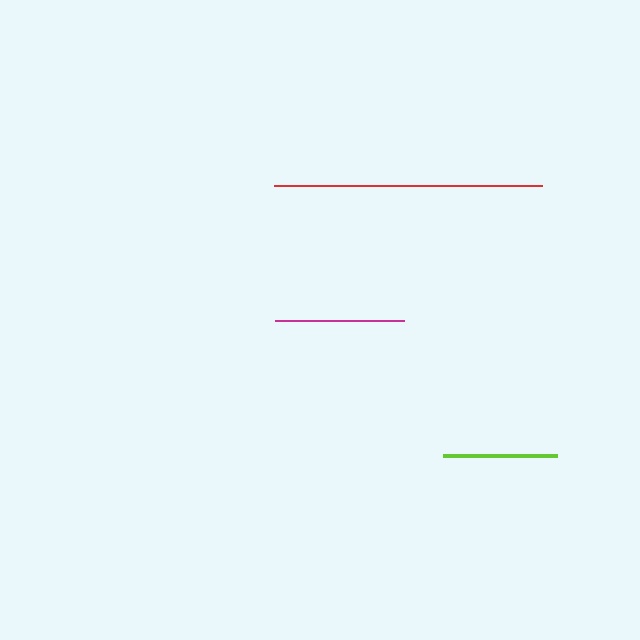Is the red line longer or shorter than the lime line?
The red line is longer than the lime line.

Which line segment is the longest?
The red line is the longest at approximately 268 pixels.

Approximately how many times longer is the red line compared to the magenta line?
The red line is approximately 2.1 times the length of the magenta line.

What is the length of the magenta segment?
The magenta segment is approximately 129 pixels long.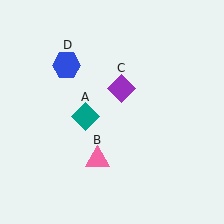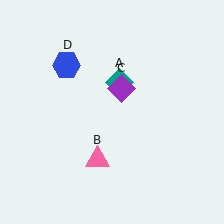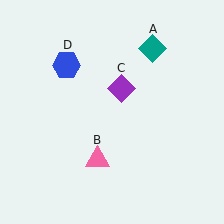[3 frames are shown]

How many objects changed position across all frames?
1 object changed position: teal diamond (object A).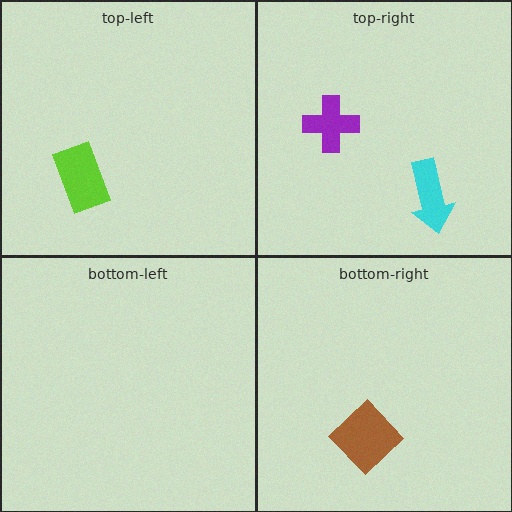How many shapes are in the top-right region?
2.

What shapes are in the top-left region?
The lime rectangle.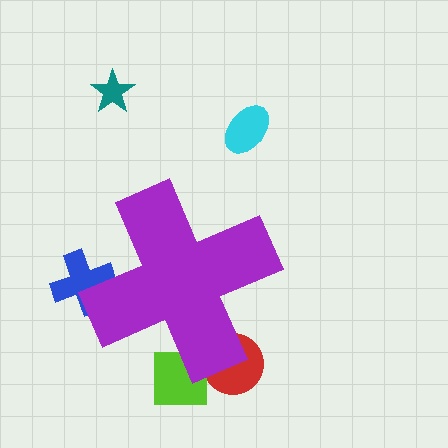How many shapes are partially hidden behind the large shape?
3 shapes are partially hidden.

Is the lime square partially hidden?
Yes, the lime square is partially hidden behind the purple cross.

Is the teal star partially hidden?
No, the teal star is fully visible.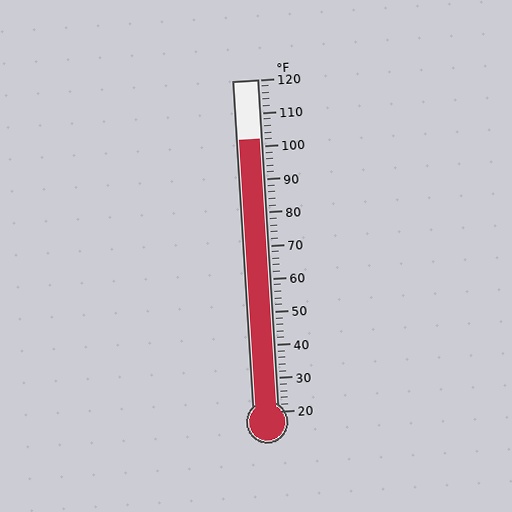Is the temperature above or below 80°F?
The temperature is above 80°F.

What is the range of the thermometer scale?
The thermometer scale ranges from 20°F to 120°F.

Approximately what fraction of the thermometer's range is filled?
The thermometer is filled to approximately 80% of its range.